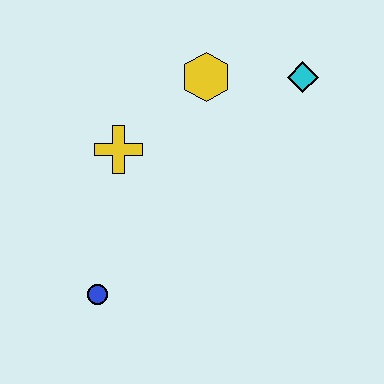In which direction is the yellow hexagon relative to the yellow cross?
The yellow hexagon is to the right of the yellow cross.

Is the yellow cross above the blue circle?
Yes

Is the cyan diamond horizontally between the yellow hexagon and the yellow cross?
No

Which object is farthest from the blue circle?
The cyan diamond is farthest from the blue circle.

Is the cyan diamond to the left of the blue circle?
No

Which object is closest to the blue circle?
The yellow cross is closest to the blue circle.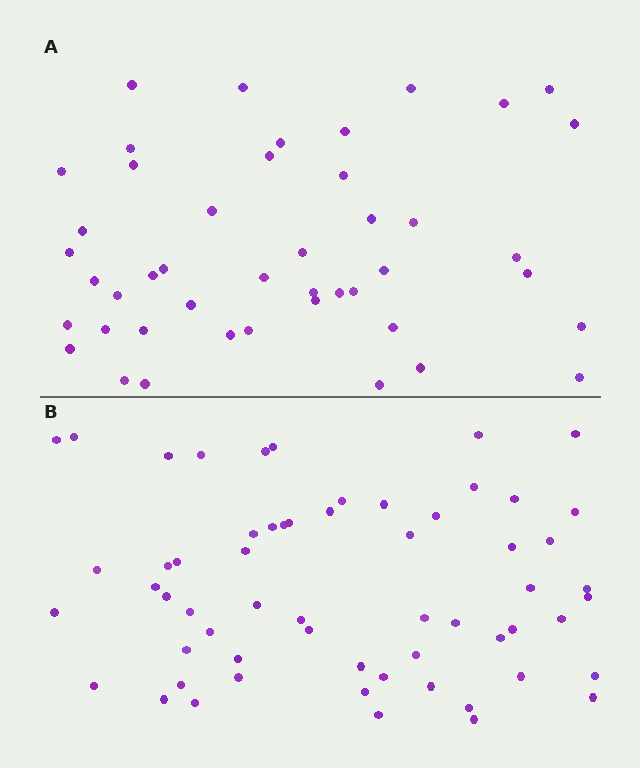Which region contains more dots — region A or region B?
Region B (the bottom region) has more dots.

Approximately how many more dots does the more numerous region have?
Region B has approximately 15 more dots than region A.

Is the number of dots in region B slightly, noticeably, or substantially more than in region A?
Region B has noticeably more, but not dramatically so. The ratio is roughly 1.3 to 1.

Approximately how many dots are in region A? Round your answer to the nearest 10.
About 40 dots. (The exact count is 45, which rounds to 40.)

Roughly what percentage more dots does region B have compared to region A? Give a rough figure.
About 35% more.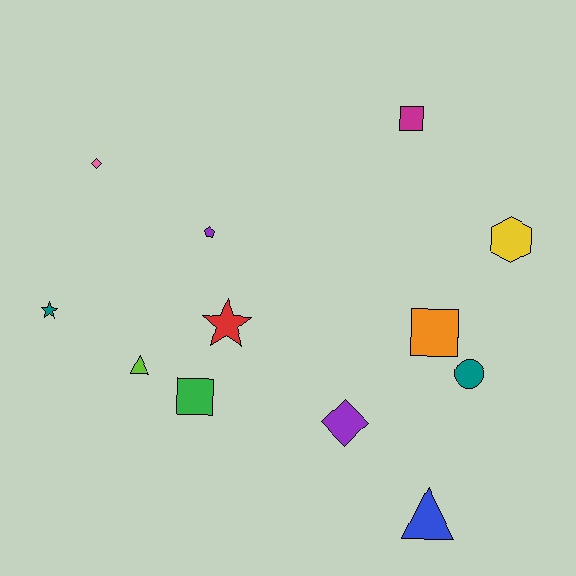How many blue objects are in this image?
There is 1 blue object.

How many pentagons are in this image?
There is 1 pentagon.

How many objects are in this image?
There are 12 objects.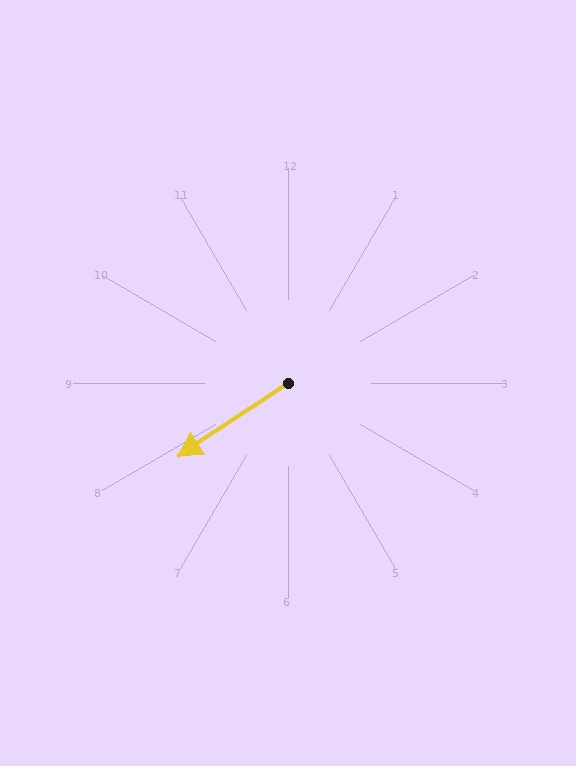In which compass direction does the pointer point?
Southwest.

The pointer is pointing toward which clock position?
Roughly 8 o'clock.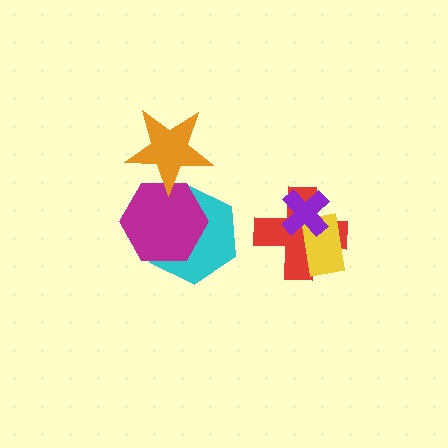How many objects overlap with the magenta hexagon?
2 objects overlap with the magenta hexagon.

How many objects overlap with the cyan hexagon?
1 object overlaps with the cyan hexagon.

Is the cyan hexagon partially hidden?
Yes, it is partially covered by another shape.